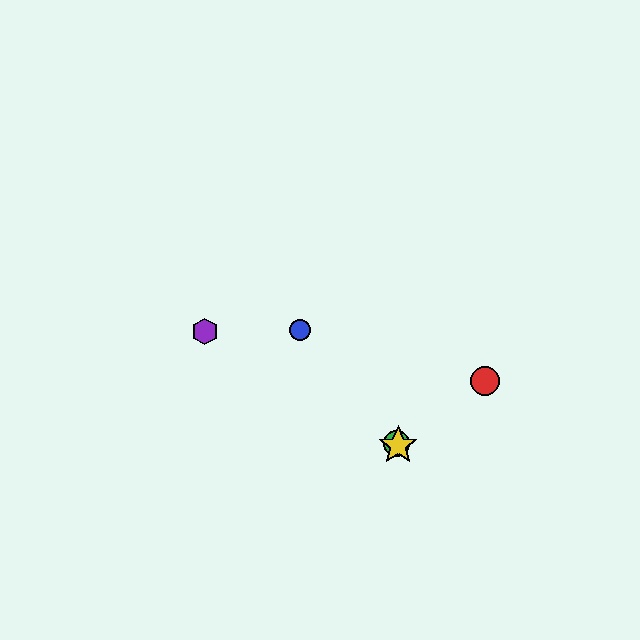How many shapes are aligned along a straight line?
3 shapes (the blue circle, the green circle, the yellow star) are aligned along a straight line.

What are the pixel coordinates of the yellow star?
The yellow star is at (398, 446).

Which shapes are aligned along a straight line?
The blue circle, the green circle, the yellow star are aligned along a straight line.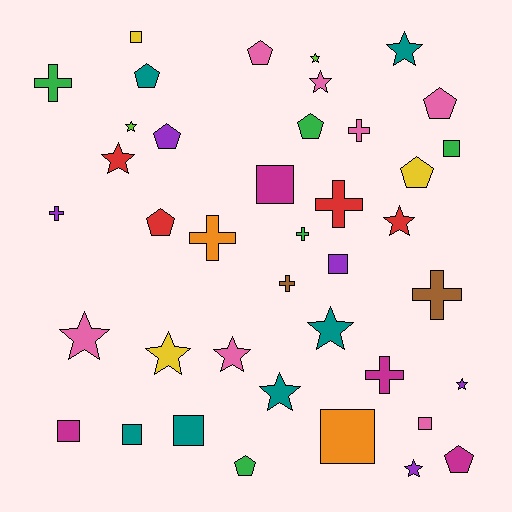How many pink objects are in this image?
There are 7 pink objects.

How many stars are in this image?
There are 13 stars.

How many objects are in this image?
There are 40 objects.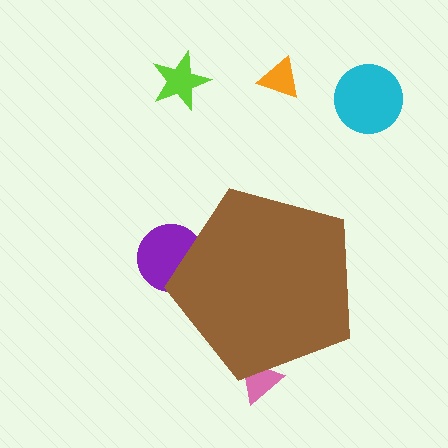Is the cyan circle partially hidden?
No, the cyan circle is fully visible.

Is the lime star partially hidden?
No, the lime star is fully visible.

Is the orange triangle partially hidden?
No, the orange triangle is fully visible.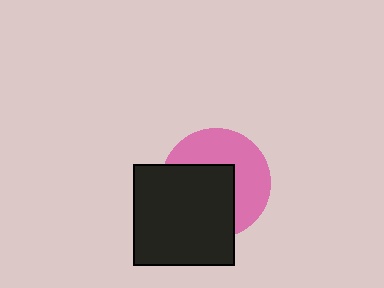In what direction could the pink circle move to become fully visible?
The pink circle could move toward the upper-right. That would shift it out from behind the black square entirely.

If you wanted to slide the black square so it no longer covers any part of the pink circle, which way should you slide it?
Slide it toward the lower-left — that is the most direct way to separate the two shapes.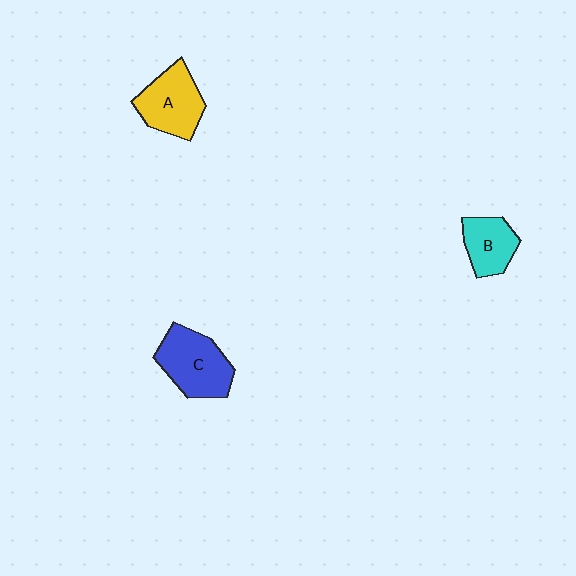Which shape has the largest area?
Shape C (blue).